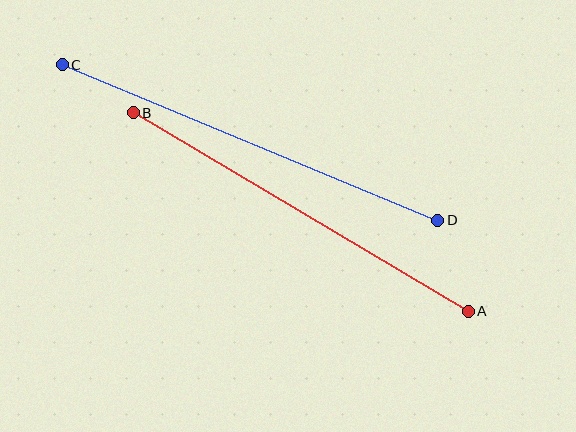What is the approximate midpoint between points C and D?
The midpoint is at approximately (250, 142) pixels.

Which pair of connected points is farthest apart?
Points C and D are farthest apart.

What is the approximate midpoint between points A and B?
The midpoint is at approximately (301, 212) pixels.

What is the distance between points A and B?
The distance is approximately 389 pixels.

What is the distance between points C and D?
The distance is approximately 406 pixels.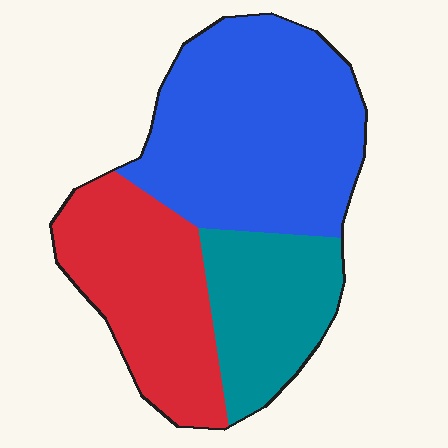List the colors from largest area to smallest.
From largest to smallest: blue, red, teal.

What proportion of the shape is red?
Red takes up about one third (1/3) of the shape.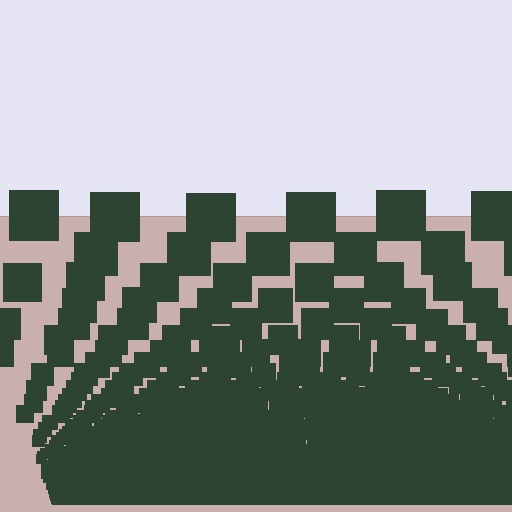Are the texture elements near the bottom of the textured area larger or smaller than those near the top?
Smaller. The gradient is inverted — elements near the bottom are smaller and denser.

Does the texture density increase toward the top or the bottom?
Density increases toward the bottom.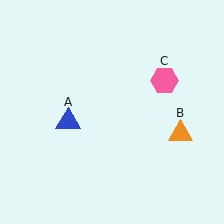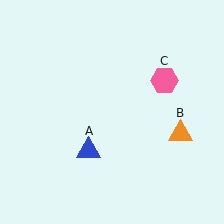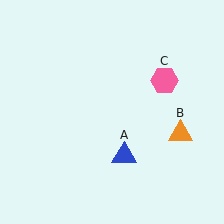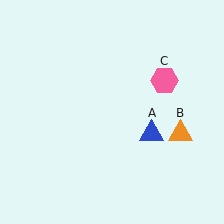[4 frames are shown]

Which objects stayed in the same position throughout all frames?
Orange triangle (object B) and pink hexagon (object C) remained stationary.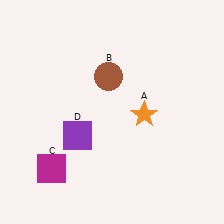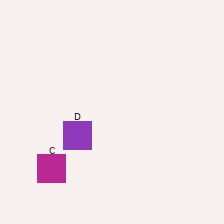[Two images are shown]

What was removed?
The brown circle (B), the orange star (A) were removed in Image 2.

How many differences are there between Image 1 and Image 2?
There are 2 differences between the two images.